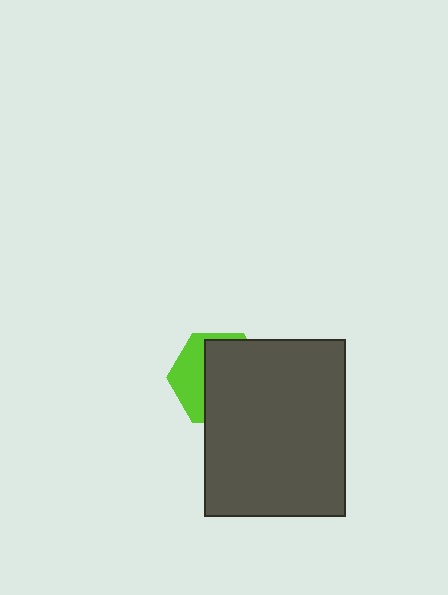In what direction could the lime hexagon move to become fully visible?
The lime hexagon could move left. That would shift it out from behind the dark gray rectangle entirely.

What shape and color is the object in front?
The object in front is a dark gray rectangle.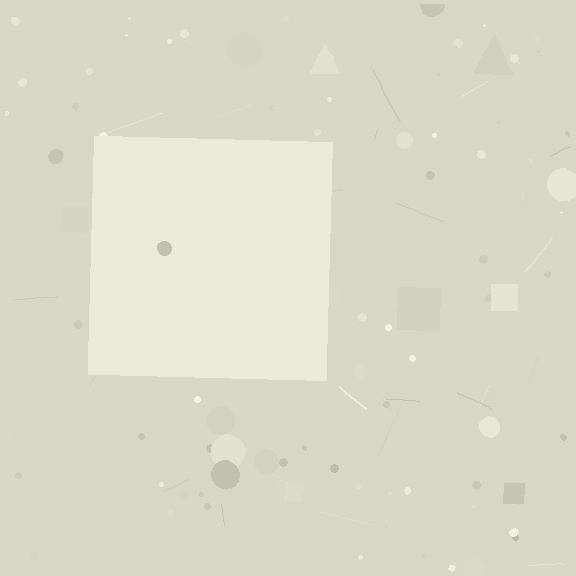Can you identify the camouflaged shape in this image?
The camouflaged shape is a square.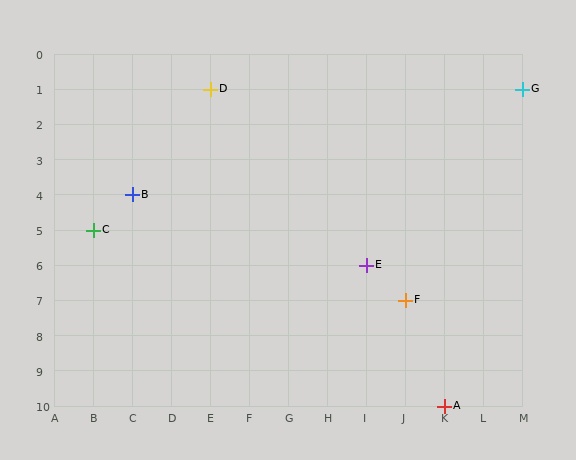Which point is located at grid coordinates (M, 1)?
Point G is at (M, 1).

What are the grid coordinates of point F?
Point F is at grid coordinates (J, 7).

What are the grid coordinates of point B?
Point B is at grid coordinates (C, 4).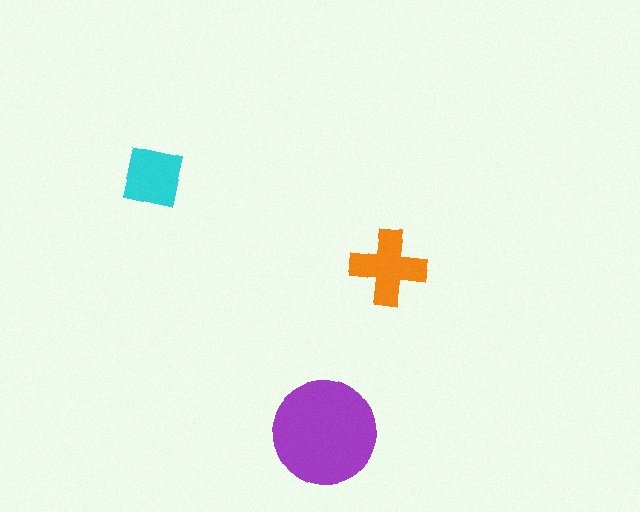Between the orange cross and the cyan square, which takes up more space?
The orange cross.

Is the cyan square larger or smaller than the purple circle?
Smaller.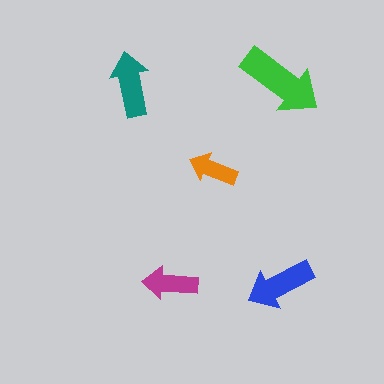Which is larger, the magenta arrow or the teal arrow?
The teal one.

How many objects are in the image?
There are 5 objects in the image.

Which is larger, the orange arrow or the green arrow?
The green one.